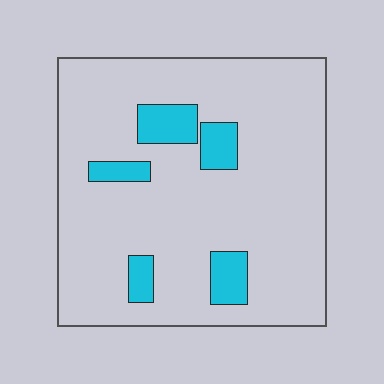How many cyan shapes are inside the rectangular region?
5.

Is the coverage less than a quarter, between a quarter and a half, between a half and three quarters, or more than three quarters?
Less than a quarter.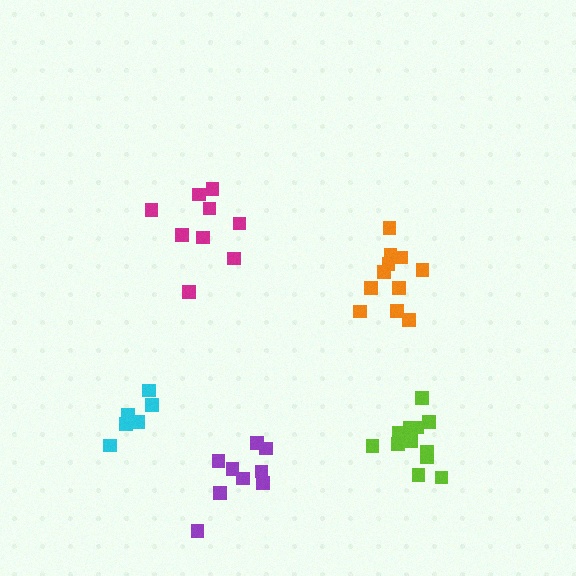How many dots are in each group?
Group 1: 9 dots, Group 2: 9 dots, Group 3: 11 dots, Group 4: 6 dots, Group 5: 12 dots (47 total).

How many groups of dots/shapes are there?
There are 5 groups.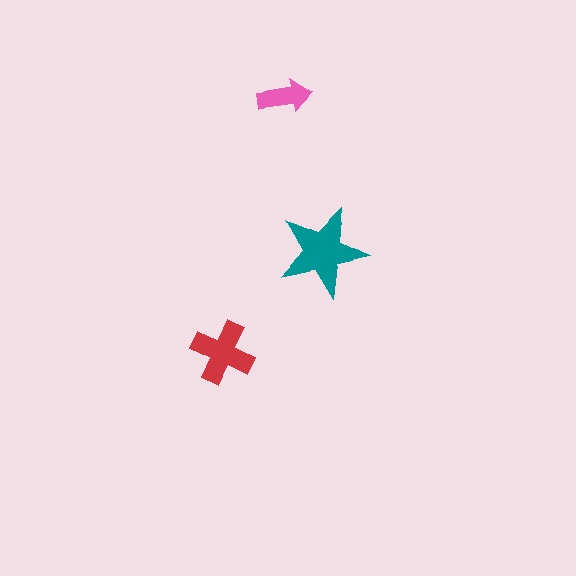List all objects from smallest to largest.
The pink arrow, the red cross, the teal star.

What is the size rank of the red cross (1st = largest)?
2nd.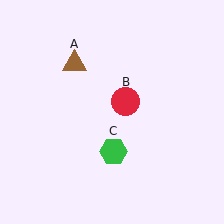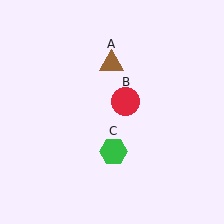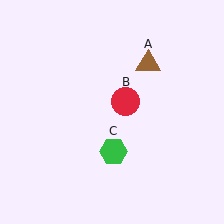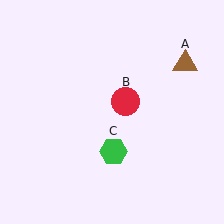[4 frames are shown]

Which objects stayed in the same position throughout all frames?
Red circle (object B) and green hexagon (object C) remained stationary.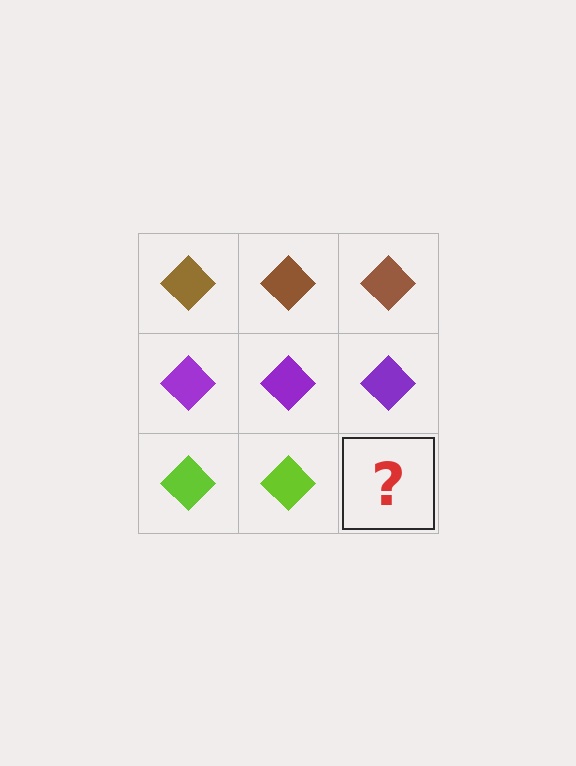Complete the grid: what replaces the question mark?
The question mark should be replaced with a lime diamond.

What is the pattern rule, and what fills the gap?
The rule is that each row has a consistent color. The gap should be filled with a lime diamond.